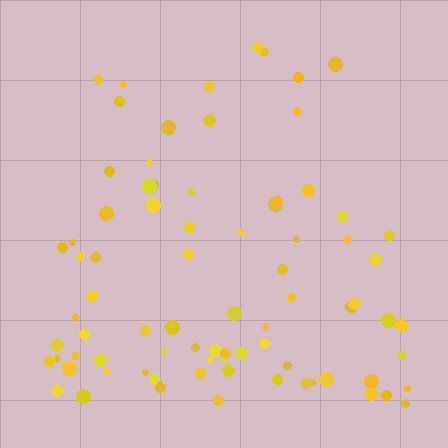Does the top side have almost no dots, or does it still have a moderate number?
Still a moderate number, just noticeably fewer than the bottom.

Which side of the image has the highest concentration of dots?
The bottom.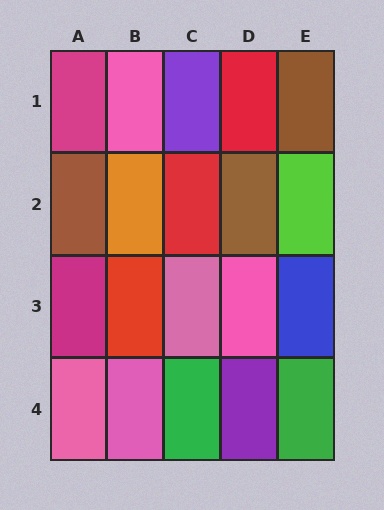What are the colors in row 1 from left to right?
Magenta, pink, purple, red, brown.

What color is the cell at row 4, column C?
Green.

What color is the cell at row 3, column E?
Blue.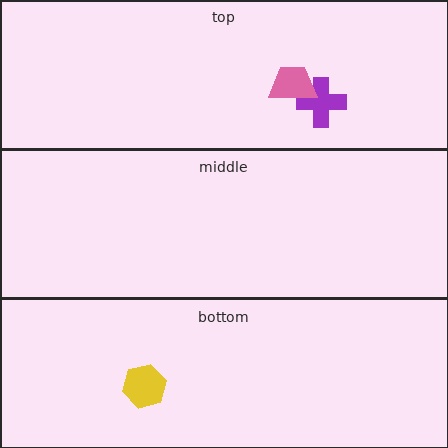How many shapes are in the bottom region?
1.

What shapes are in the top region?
The purple cross, the pink trapezoid.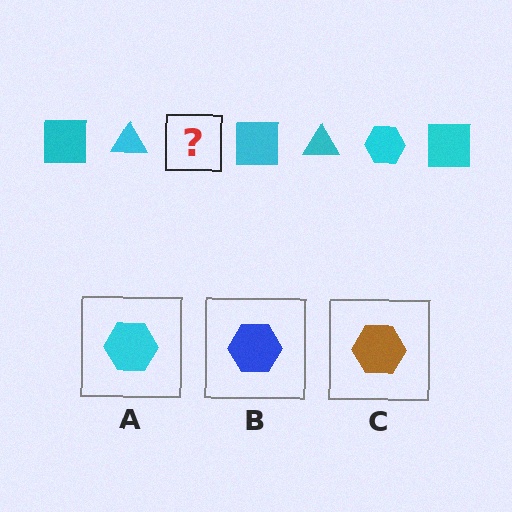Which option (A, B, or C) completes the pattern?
A.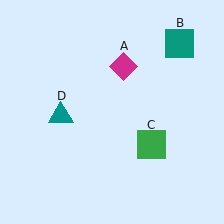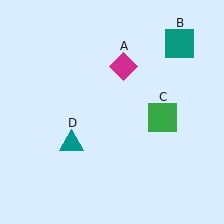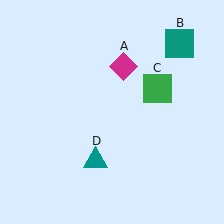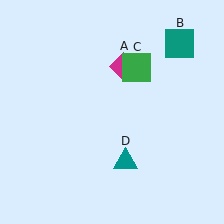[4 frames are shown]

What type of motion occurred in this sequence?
The green square (object C), teal triangle (object D) rotated counterclockwise around the center of the scene.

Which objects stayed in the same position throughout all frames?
Magenta diamond (object A) and teal square (object B) remained stationary.